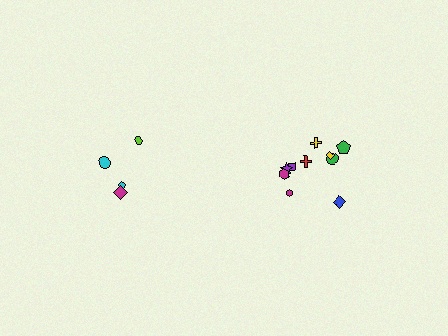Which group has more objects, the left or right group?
The right group.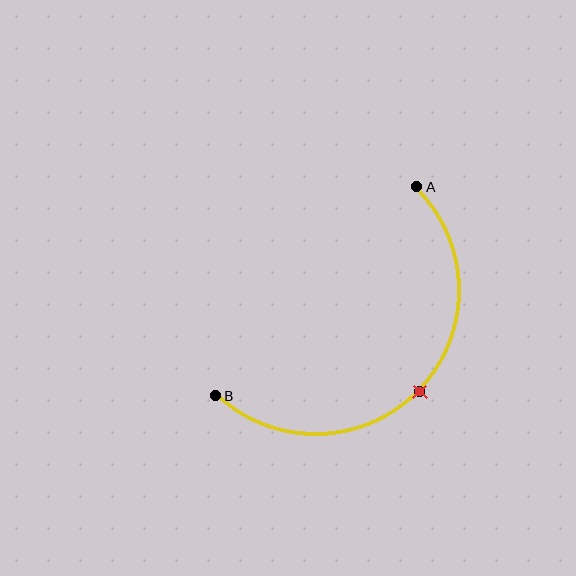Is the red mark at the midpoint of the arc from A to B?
Yes. The red mark lies on the arc at equal arc-length from both A and B — it is the arc midpoint.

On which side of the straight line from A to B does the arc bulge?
The arc bulges below and to the right of the straight line connecting A and B.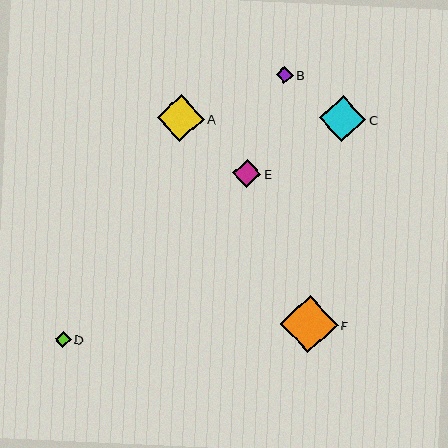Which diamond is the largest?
Diamond F is the largest with a size of approximately 58 pixels.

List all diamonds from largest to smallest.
From largest to smallest: F, A, C, E, B, D.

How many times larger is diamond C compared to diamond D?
Diamond C is approximately 2.9 times the size of diamond D.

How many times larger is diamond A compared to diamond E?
Diamond A is approximately 1.7 times the size of diamond E.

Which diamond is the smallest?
Diamond D is the smallest with a size of approximately 16 pixels.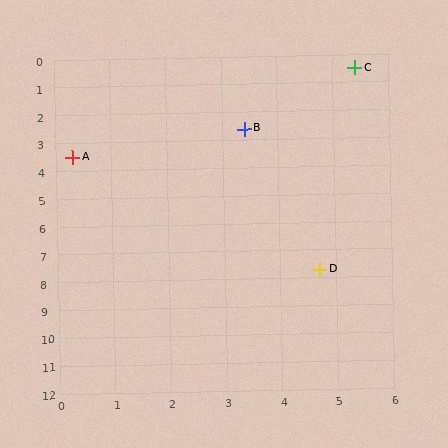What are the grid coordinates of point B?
Point B is at approximately (3.4, 2.6).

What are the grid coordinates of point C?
Point C is at approximately (5.4, 0.5).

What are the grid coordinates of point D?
Point D is at approximately (4.7, 7.7).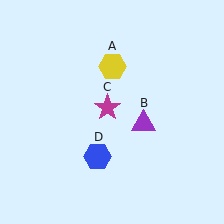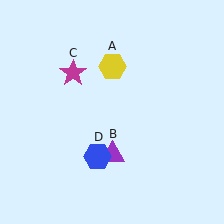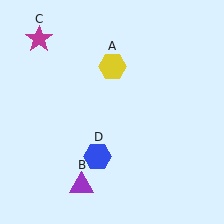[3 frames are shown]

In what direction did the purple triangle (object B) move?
The purple triangle (object B) moved down and to the left.